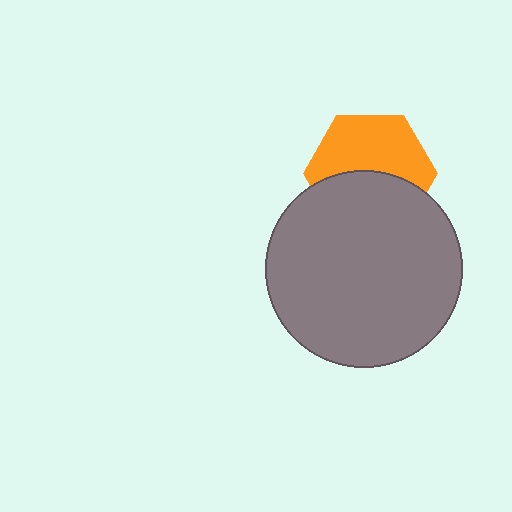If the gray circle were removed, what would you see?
You would see the complete orange hexagon.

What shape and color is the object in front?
The object in front is a gray circle.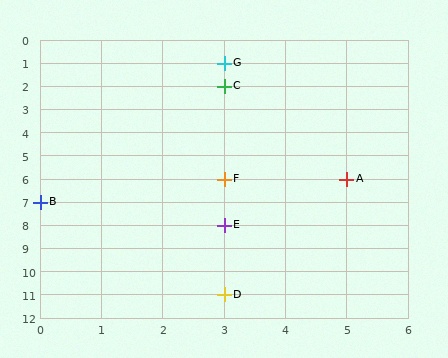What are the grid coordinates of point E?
Point E is at grid coordinates (3, 8).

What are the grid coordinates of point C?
Point C is at grid coordinates (3, 2).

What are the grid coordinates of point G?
Point G is at grid coordinates (3, 1).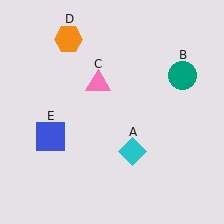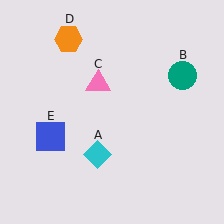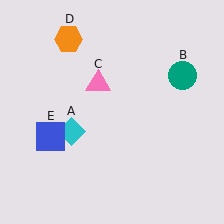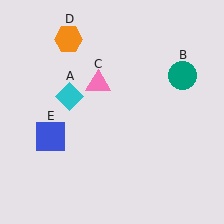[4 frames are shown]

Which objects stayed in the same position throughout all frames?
Teal circle (object B) and pink triangle (object C) and orange hexagon (object D) and blue square (object E) remained stationary.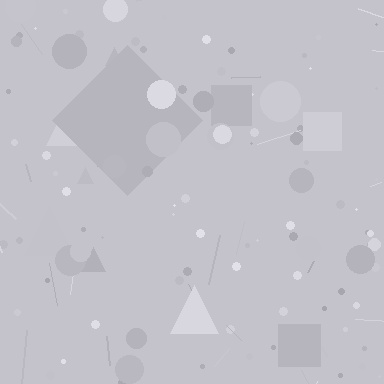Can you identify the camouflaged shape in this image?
The camouflaged shape is a diamond.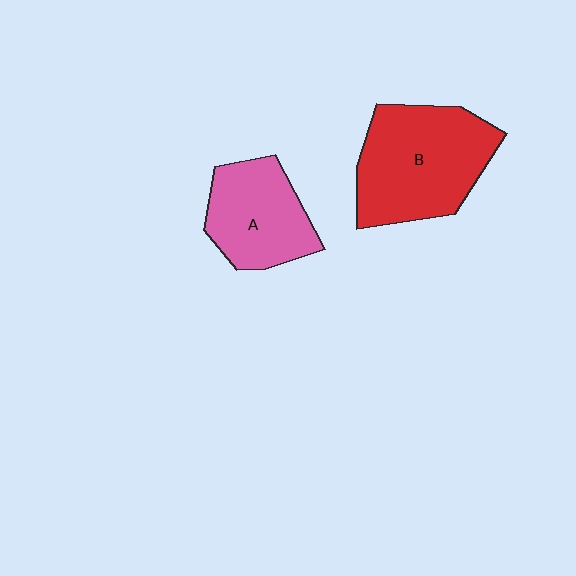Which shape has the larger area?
Shape B (red).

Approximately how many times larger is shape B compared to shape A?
Approximately 1.4 times.